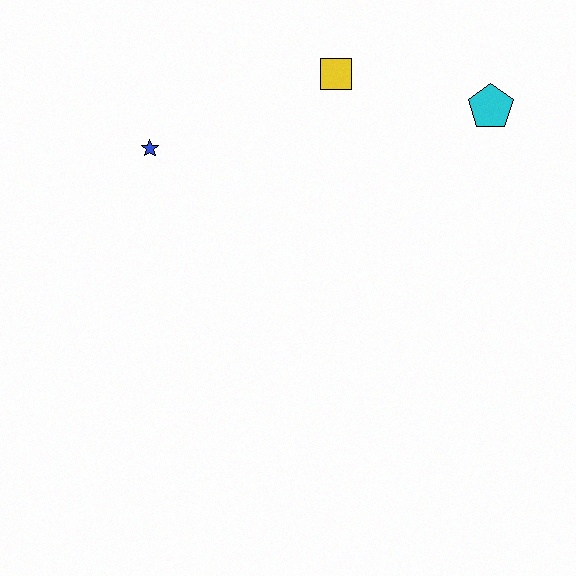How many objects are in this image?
There are 3 objects.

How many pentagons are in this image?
There is 1 pentagon.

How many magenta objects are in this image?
There are no magenta objects.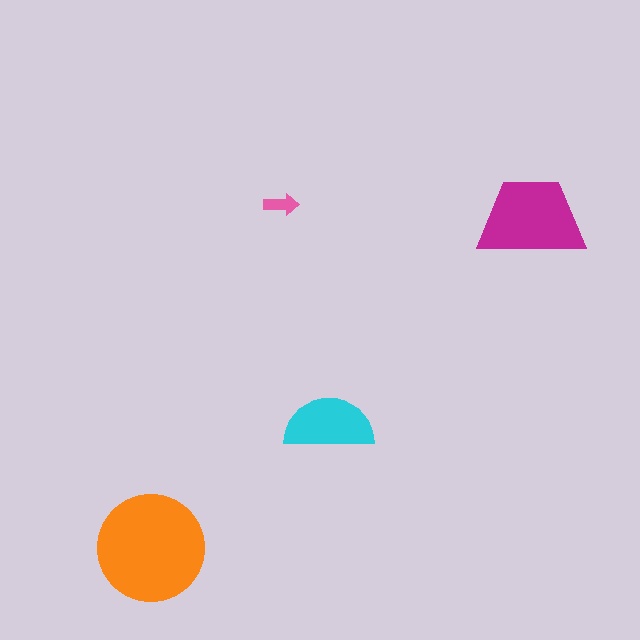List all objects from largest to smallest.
The orange circle, the magenta trapezoid, the cyan semicircle, the pink arrow.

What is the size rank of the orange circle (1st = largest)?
1st.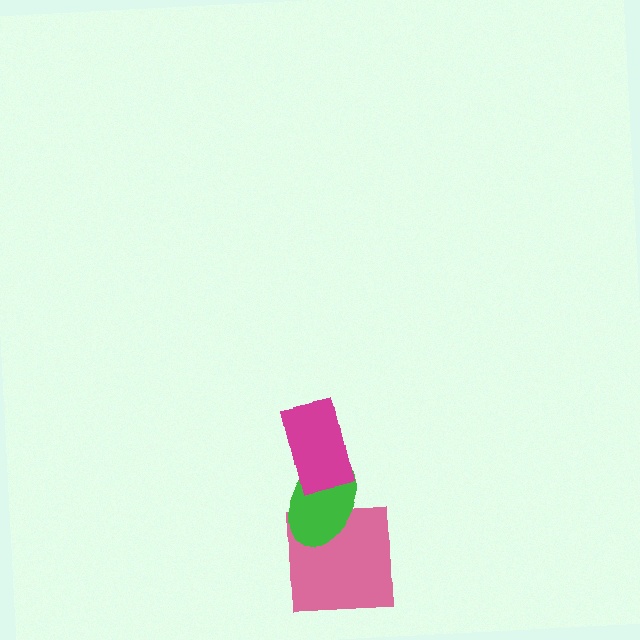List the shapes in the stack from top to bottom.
From top to bottom: the magenta rectangle, the green ellipse, the pink square.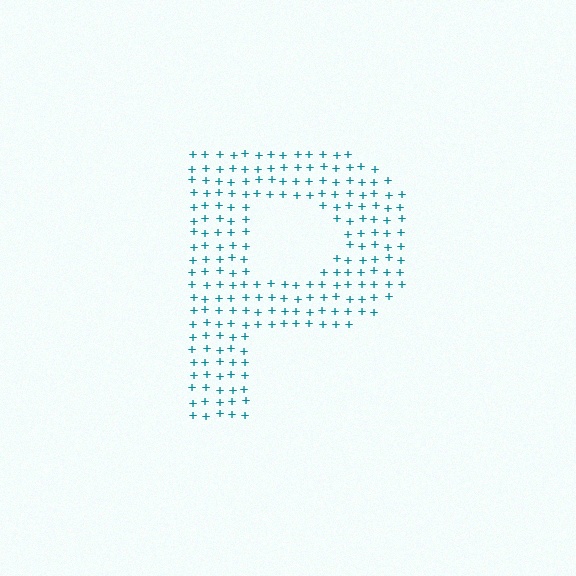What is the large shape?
The large shape is the letter P.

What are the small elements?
The small elements are plus signs.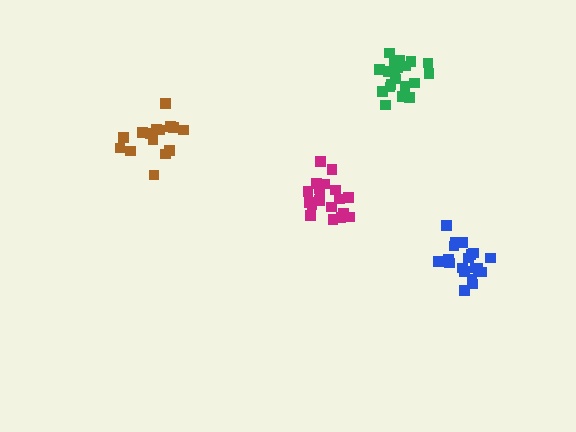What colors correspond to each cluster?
The clusters are colored: brown, magenta, green, blue.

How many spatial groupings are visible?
There are 4 spatial groupings.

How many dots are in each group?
Group 1: 15 dots, Group 2: 19 dots, Group 3: 20 dots, Group 4: 19 dots (73 total).